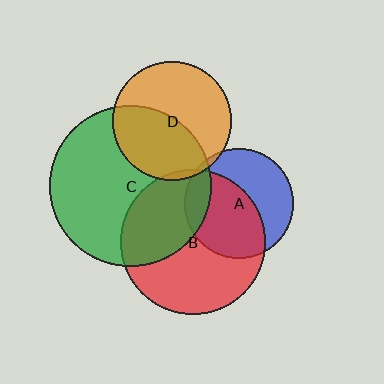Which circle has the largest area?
Circle C (green).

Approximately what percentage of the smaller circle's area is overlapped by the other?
Approximately 5%.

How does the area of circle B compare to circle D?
Approximately 1.5 times.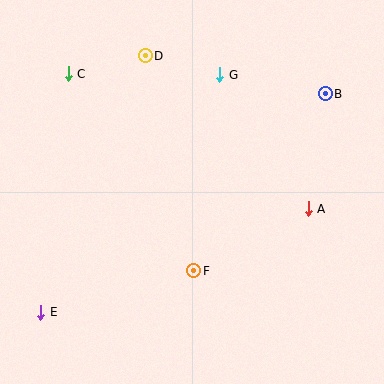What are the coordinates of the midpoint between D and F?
The midpoint between D and F is at (169, 163).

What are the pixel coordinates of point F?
Point F is at (194, 271).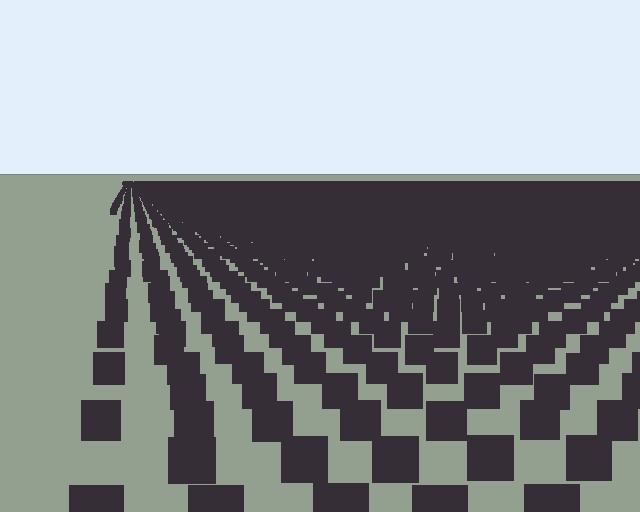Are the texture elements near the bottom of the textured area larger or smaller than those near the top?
Larger. Near the bottom, elements are closer to the viewer and appear at a bigger on-screen size.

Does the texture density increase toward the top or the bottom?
Density increases toward the top.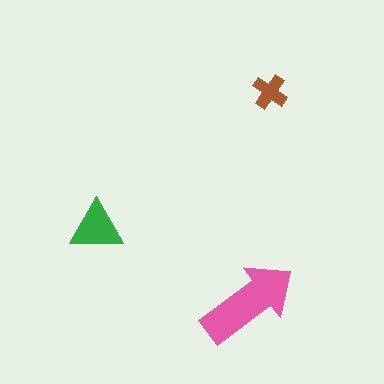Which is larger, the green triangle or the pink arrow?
The pink arrow.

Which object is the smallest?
The brown cross.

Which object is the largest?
The pink arrow.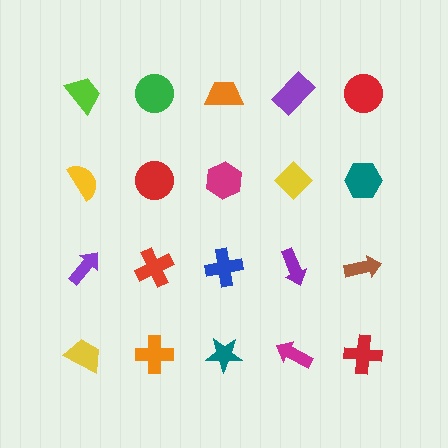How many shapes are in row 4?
5 shapes.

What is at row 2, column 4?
A yellow diamond.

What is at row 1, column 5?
A red circle.